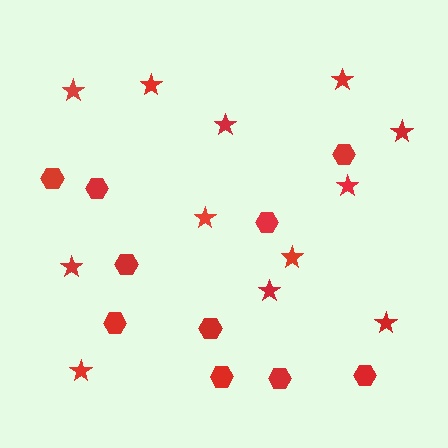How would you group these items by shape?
There are 2 groups: one group of hexagons (10) and one group of stars (12).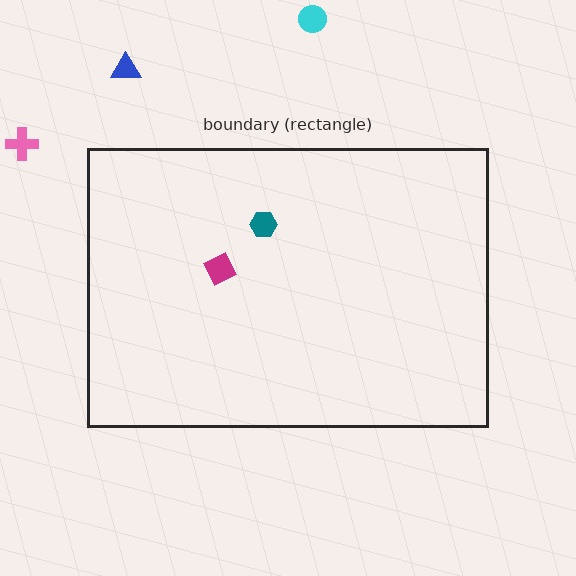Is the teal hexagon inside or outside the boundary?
Inside.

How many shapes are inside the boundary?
2 inside, 3 outside.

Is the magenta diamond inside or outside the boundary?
Inside.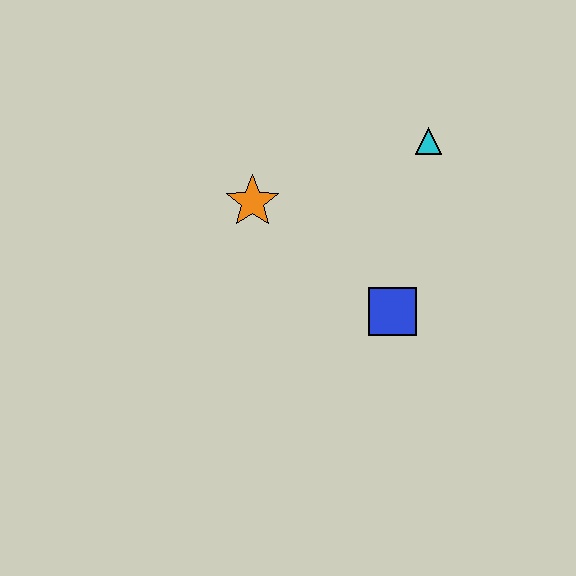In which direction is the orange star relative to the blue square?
The orange star is to the left of the blue square.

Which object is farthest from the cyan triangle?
The orange star is farthest from the cyan triangle.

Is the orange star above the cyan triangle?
No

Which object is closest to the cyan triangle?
The blue square is closest to the cyan triangle.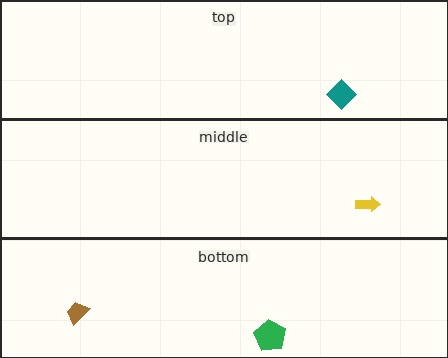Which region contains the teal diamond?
The top region.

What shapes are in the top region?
The teal diamond.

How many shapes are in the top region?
1.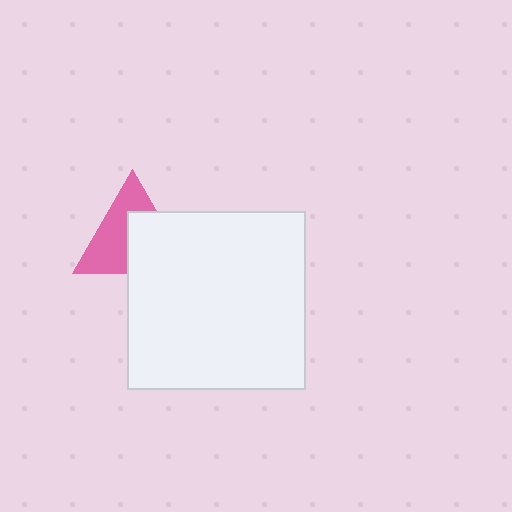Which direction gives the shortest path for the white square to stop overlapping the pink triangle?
Moving toward the lower-right gives the shortest separation.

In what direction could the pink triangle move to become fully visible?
The pink triangle could move toward the upper-left. That would shift it out from behind the white square entirely.